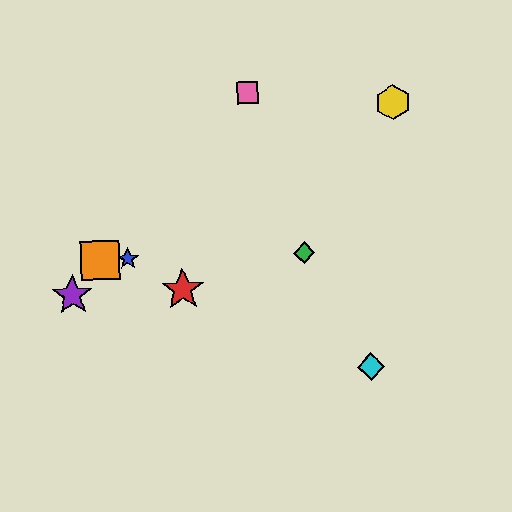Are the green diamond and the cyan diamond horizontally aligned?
No, the green diamond is at y≈253 and the cyan diamond is at y≈367.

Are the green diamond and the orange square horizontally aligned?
Yes, both are at y≈253.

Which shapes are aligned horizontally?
The blue star, the green diamond, the orange square are aligned horizontally.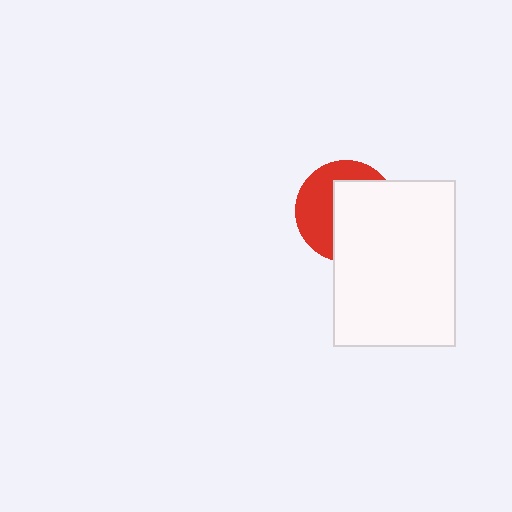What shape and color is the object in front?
The object in front is a white rectangle.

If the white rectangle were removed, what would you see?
You would see the complete red circle.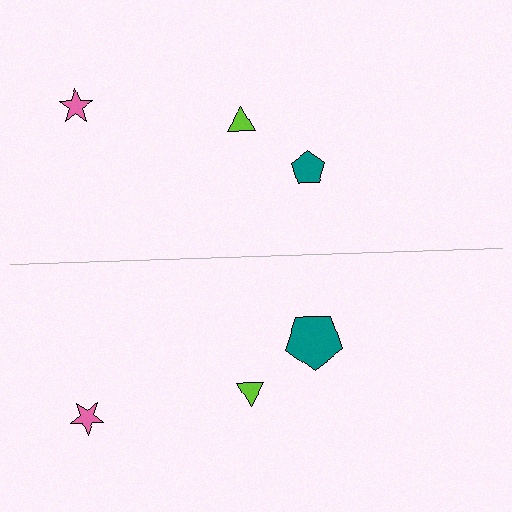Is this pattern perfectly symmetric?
No, the pattern is not perfectly symmetric. The teal pentagon on the bottom side has a different size than its mirror counterpart.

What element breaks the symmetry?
The teal pentagon on the bottom side has a different size than its mirror counterpart.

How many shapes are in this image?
There are 6 shapes in this image.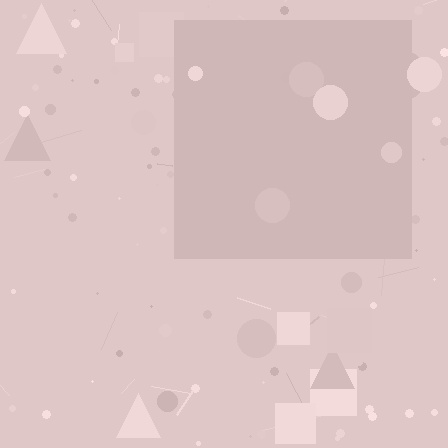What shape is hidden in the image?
A square is hidden in the image.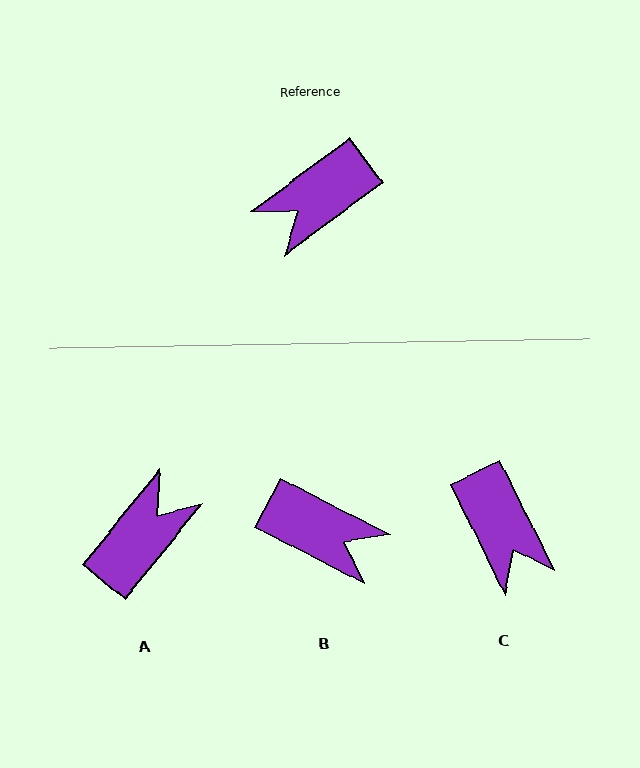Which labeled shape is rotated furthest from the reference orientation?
A, about 166 degrees away.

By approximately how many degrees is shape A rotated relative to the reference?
Approximately 166 degrees clockwise.